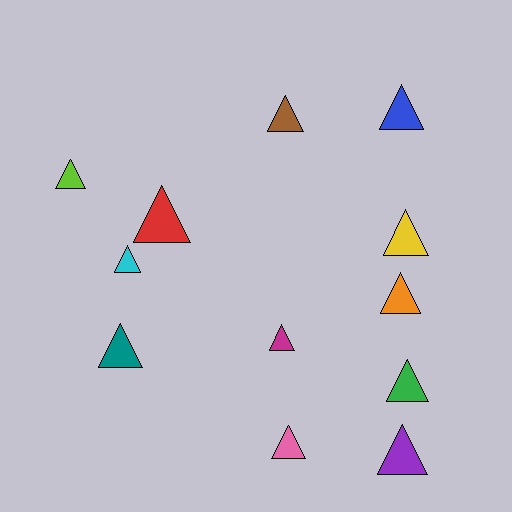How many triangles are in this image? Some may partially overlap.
There are 12 triangles.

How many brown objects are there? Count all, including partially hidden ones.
There is 1 brown object.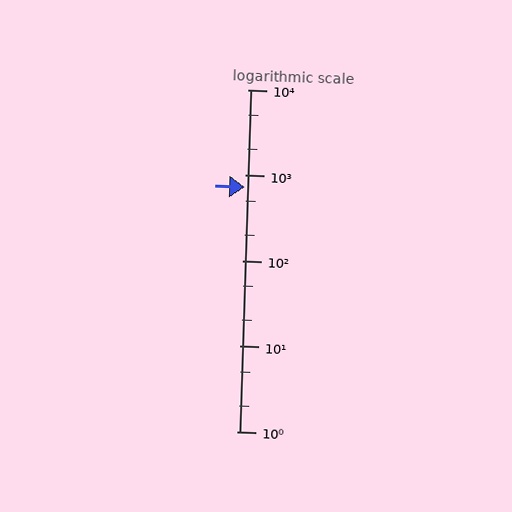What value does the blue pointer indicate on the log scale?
The pointer indicates approximately 730.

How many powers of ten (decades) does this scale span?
The scale spans 4 decades, from 1 to 10000.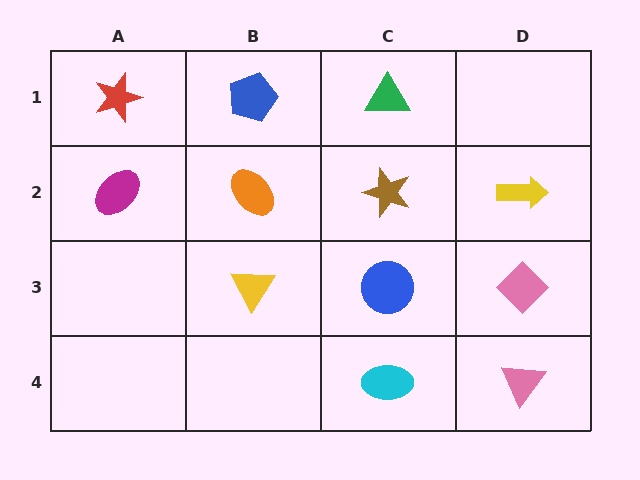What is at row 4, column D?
A pink triangle.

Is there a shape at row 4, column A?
No, that cell is empty.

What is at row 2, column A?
A magenta ellipse.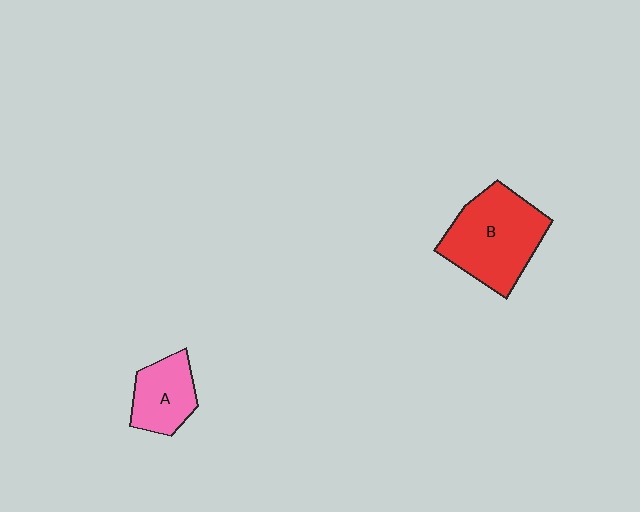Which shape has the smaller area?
Shape A (pink).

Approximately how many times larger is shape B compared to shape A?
Approximately 1.8 times.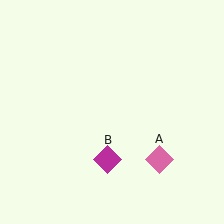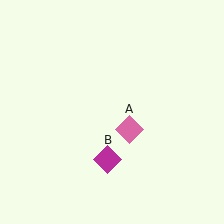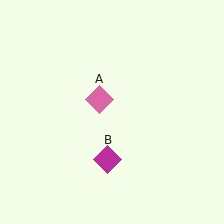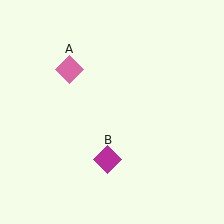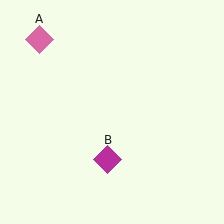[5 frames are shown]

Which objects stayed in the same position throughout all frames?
Magenta diamond (object B) remained stationary.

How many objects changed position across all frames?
1 object changed position: pink diamond (object A).